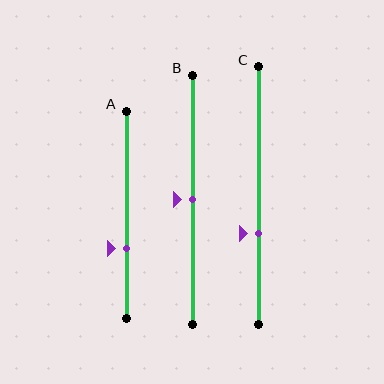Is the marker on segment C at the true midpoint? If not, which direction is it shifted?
No, the marker on segment C is shifted downward by about 15% of the segment length.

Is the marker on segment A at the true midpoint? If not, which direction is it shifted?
No, the marker on segment A is shifted downward by about 16% of the segment length.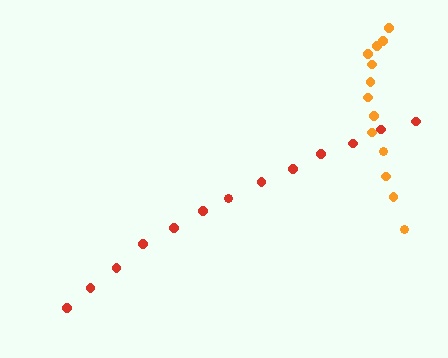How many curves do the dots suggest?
There are 2 distinct paths.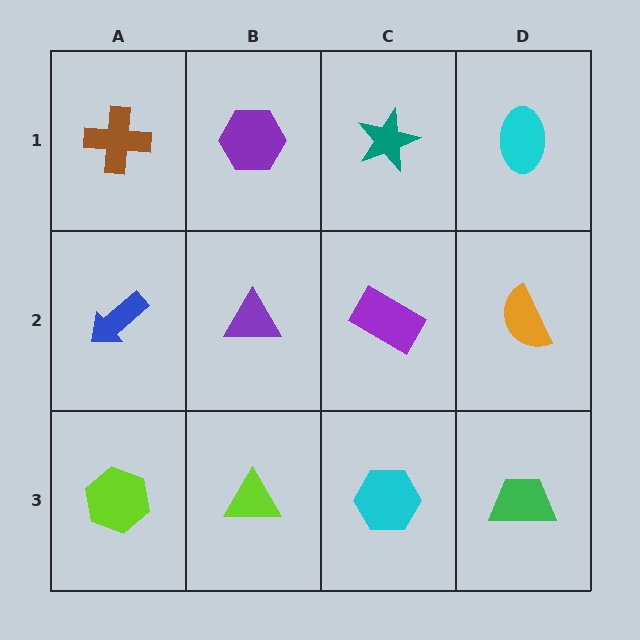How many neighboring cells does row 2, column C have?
4.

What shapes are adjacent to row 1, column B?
A purple triangle (row 2, column B), a brown cross (row 1, column A), a teal star (row 1, column C).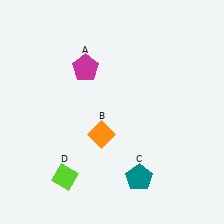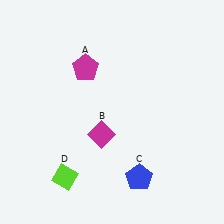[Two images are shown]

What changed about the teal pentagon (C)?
In Image 1, C is teal. In Image 2, it changed to blue.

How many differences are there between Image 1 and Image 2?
There are 2 differences between the two images.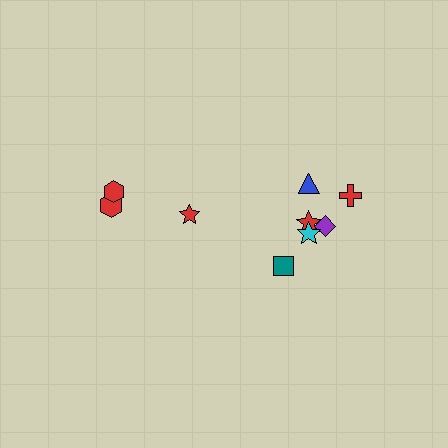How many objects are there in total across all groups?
There are 9 objects.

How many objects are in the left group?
There are 3 objects.